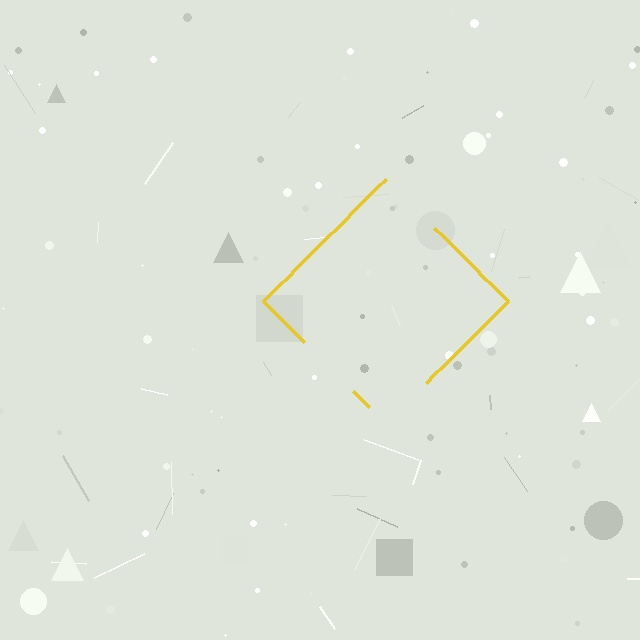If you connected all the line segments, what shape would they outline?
They would outline a diamond.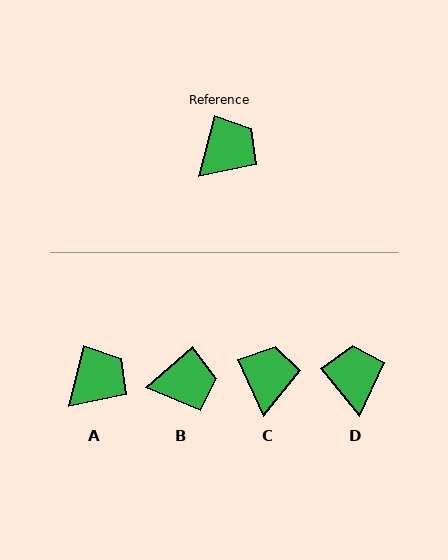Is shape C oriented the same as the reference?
No, it is off by about 39 degrees.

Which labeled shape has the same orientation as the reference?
A.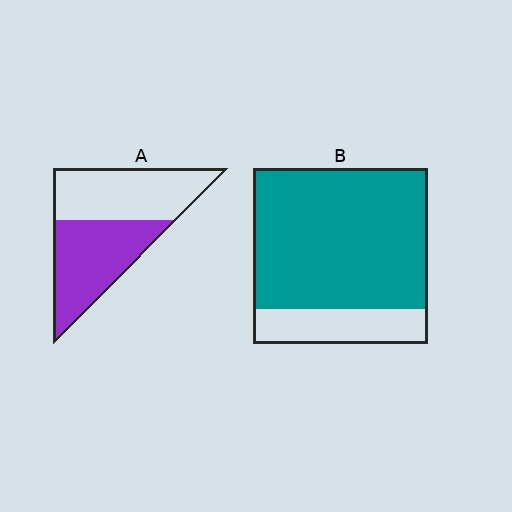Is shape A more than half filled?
Roughly half.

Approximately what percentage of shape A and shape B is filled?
A is approximately 50% and B is approximately 80%.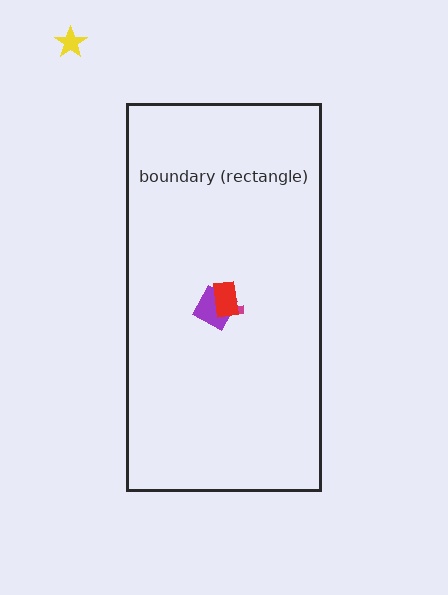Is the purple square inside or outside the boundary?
Inside.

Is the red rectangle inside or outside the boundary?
Inside.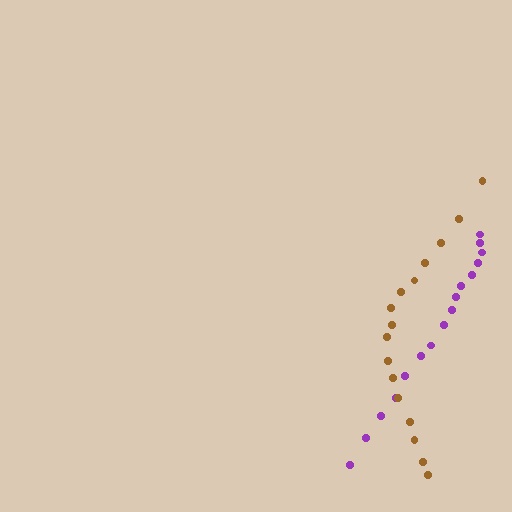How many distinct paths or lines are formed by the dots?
There are 2 distinct paths.